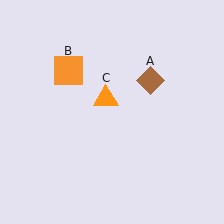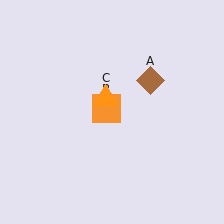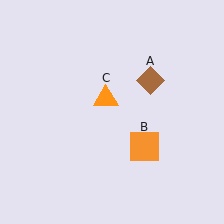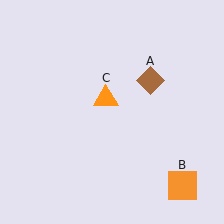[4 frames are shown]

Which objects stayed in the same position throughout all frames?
Brown diamond (object A) and orange triangle (object C) remained stationary.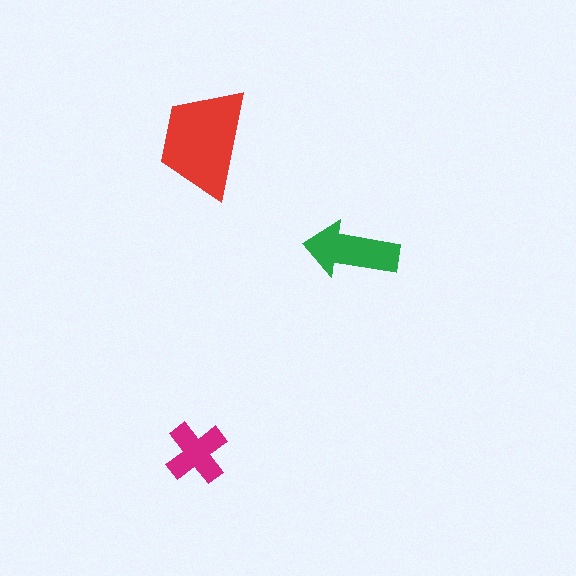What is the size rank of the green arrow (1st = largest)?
2nd.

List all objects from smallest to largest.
The magenta cross, the green arrow, the red trapezoid.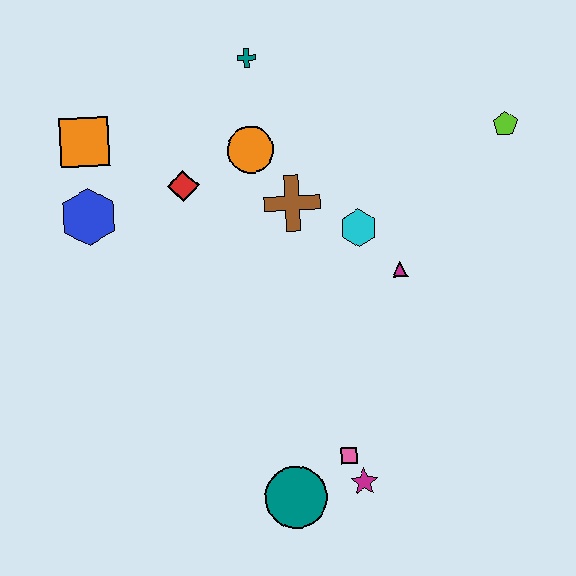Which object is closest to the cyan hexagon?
The magenta triangle is closest to the cyan hexagon.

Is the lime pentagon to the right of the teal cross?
Yes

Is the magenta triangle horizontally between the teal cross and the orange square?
No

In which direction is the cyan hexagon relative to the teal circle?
The cyan hexagon is above the teal circle.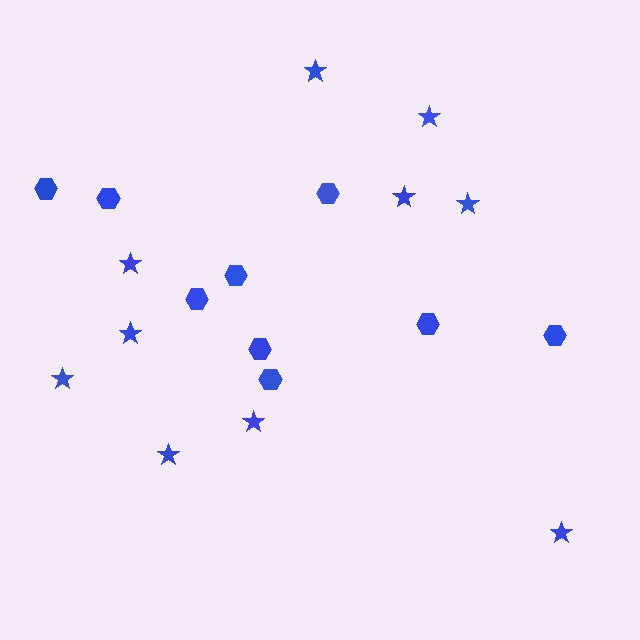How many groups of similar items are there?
There are 2 groups: one group of hexagons (9) and one group of stars (10).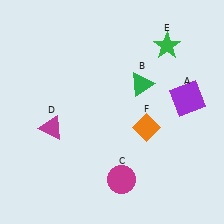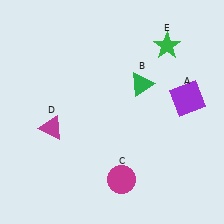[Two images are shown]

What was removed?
The orange diamond (F) was removed in Image 2.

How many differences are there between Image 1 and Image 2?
There is 1 difference between the two images.